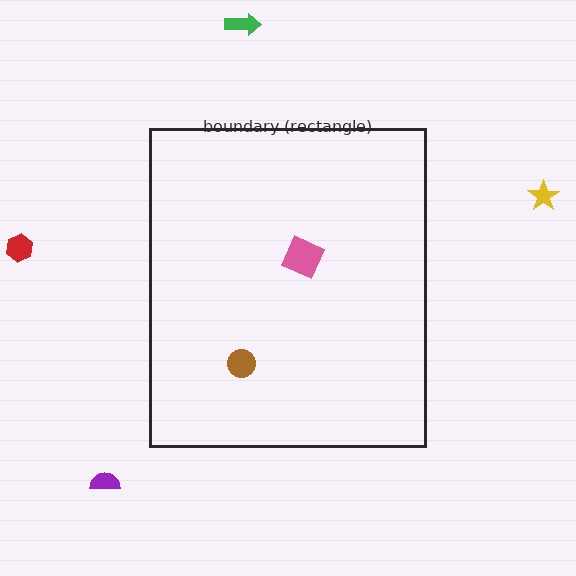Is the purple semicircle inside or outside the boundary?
Outside.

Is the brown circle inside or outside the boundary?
Inside.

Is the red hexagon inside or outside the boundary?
Outside.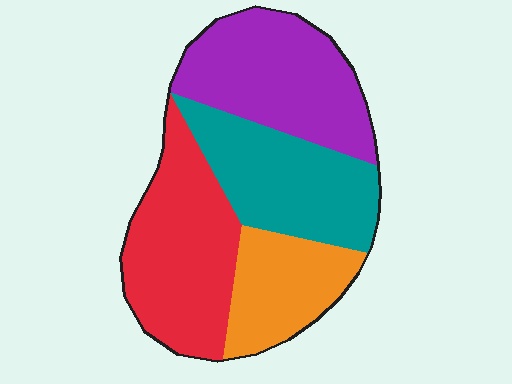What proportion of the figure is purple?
Purple takes up between a sixth and a third of the figure.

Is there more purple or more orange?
Purple.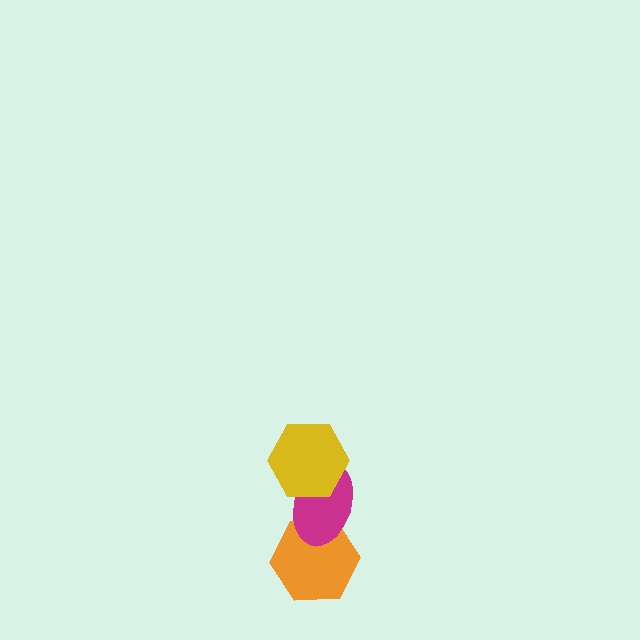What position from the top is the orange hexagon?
The orange hexagon is 3rd from the top.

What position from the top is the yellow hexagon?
The yellow hexagon is 1st from the top.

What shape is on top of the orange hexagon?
The magenta ellipse is on top of the orange hexagon.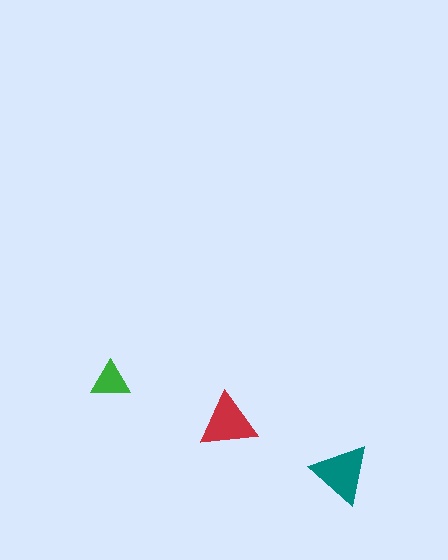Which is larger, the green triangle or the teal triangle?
The teal one.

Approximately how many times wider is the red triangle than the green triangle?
About 1.5 times wider.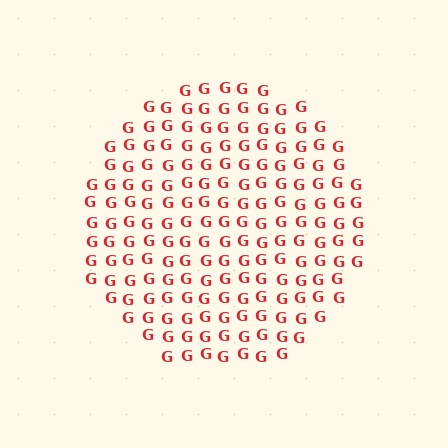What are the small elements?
The small elements are letter G's.